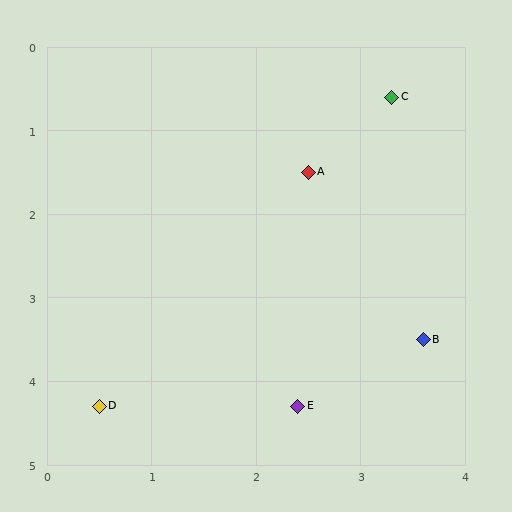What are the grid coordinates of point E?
Point E is at approximately (2.4, 4.3).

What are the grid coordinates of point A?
Point A is at approximately (2.5, 1.5).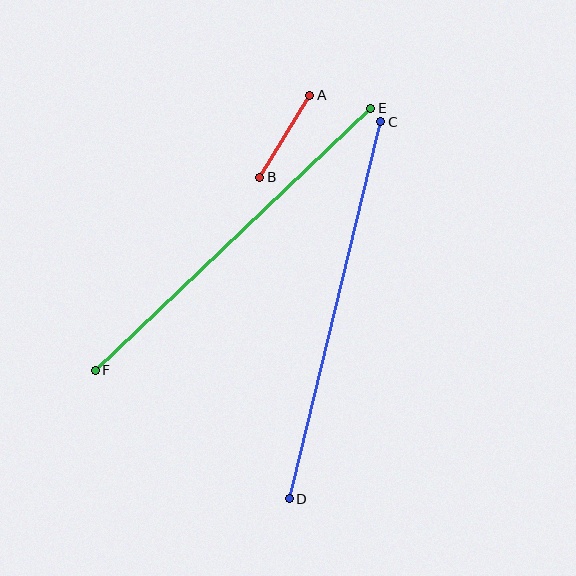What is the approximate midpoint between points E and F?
The midpoint is at approximately (233, 239) pixels.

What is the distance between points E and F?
The distance is approximately 380 pixels.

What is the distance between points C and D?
The distance is approximately 388 pixels.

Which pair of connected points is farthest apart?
Points C and D are farthest apart.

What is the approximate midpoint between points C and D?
The midpoint is at approximately (335, 310) pixels.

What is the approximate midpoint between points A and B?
The midpoint is at approximately (285, 136) pixels.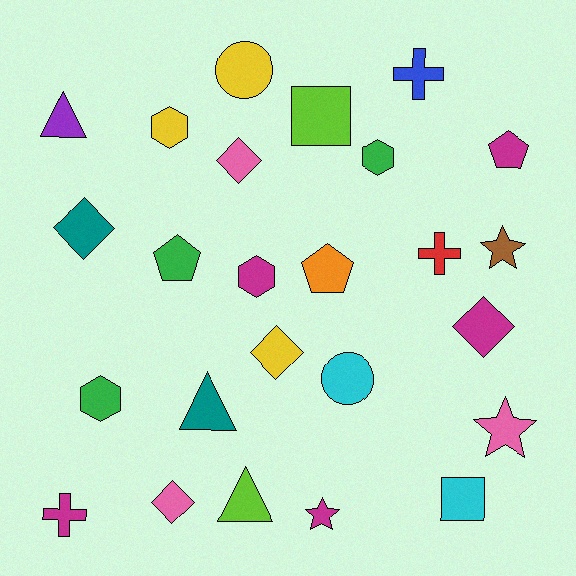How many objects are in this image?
There are 25 objects.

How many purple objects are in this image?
There is 1 purple object.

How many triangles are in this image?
There are 3 triangles.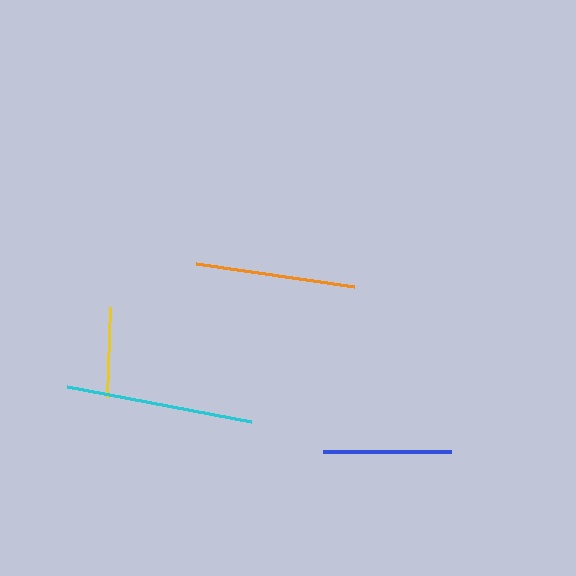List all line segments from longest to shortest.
From longest to shortest: cyan, orange, blue, yellow.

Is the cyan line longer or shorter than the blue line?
The cyan line is longer than the blue line.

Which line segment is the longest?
The cyan line is the longest at approximately 187 pixels.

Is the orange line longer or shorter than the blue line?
The orange line is longer than the blue line.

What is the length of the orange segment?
The orange segment is approximately 160 pixels long.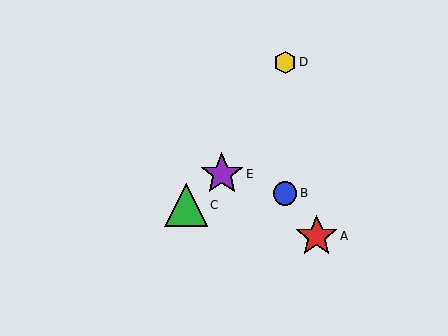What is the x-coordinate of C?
Object C is at x≈186.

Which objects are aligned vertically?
Objects B, D are aligned vertically.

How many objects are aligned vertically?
2 objects (B, D) are aligned vertically.